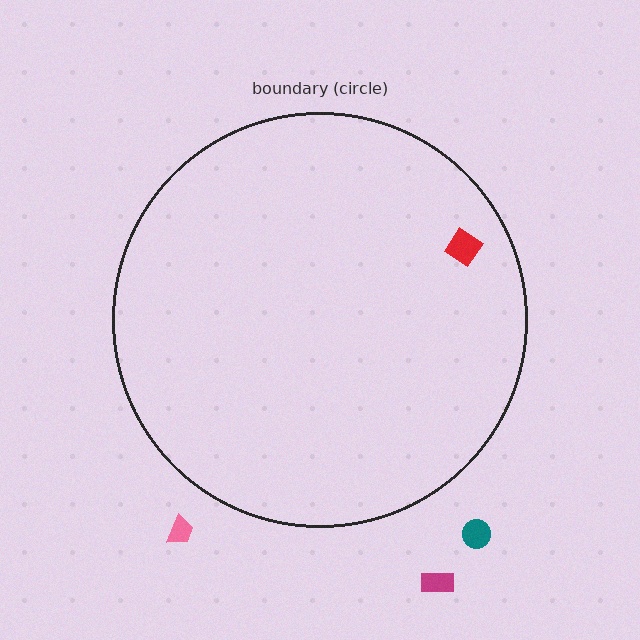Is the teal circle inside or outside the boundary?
Outside.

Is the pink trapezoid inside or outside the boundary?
Outside.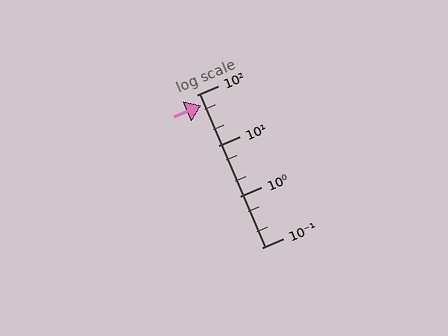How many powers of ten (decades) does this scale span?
The scale spans 3 decades, from 0.1 to 100.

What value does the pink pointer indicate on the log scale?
The pointer indicates approximately 62.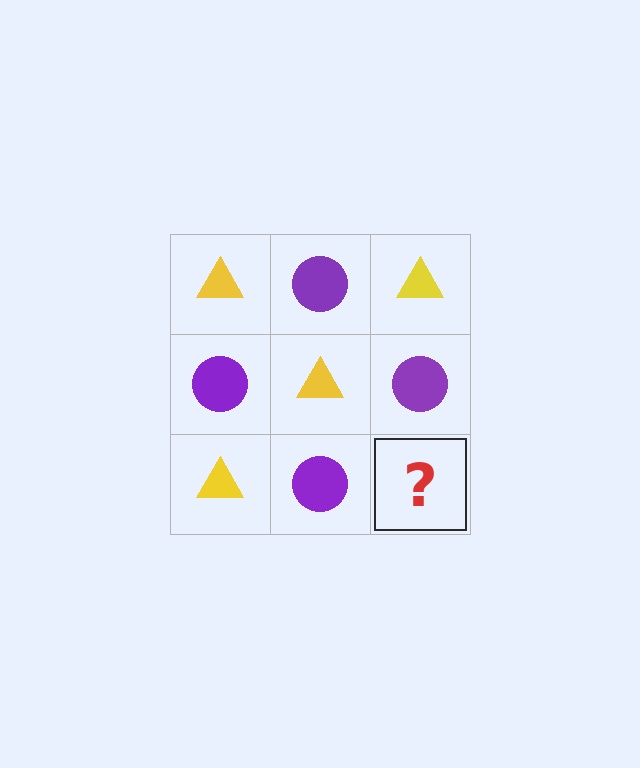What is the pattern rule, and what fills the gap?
The rule is that it alternates yellow triangle and purple circle in a checkerboard pattern. The gap should be filled with a yellow triangle.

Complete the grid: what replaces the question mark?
The question mark should be replaced with a yellow triangle.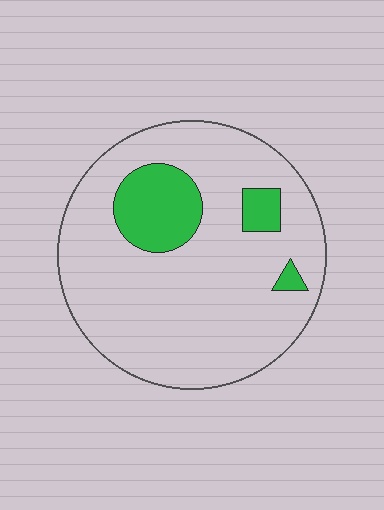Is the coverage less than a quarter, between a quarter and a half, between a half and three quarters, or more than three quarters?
Less than a quarter.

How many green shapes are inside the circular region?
3.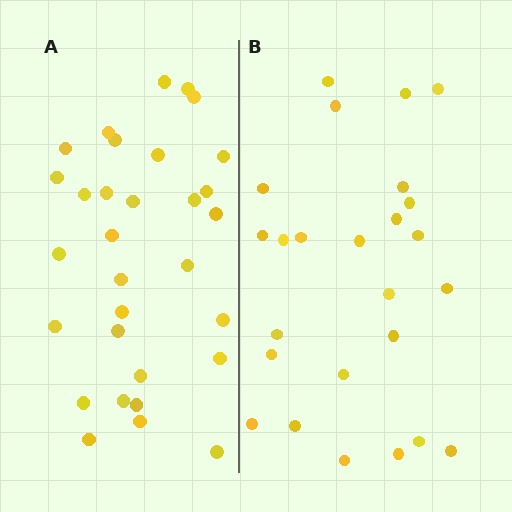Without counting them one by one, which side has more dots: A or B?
Region A (the left region) has more dots.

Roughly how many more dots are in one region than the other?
Region A has about 6 more dots than region B.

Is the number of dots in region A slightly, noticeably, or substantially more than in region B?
Region A has only slightly more — the two regions are fairly close. The ratio is roughly 1.2 to 1.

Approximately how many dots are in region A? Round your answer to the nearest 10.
About 30 dots. (The exact count is 31, which rounds to 30.)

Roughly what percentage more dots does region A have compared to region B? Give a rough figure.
About 25% more.